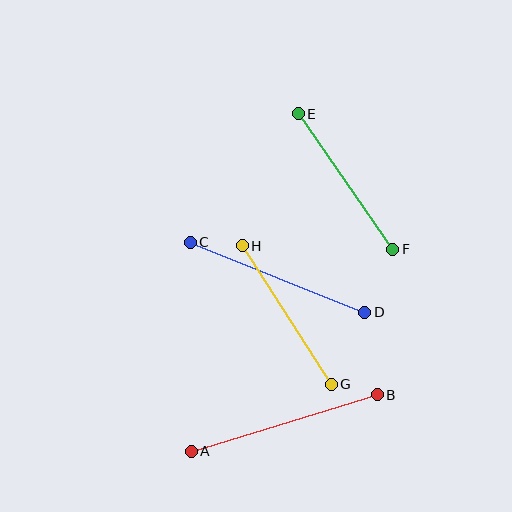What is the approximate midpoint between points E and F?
The midpoint is at approximately (345, 181) pixels.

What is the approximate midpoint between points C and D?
The midpoint is at approximately (278, 277) pixels.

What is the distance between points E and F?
The distance is approximately 165 pixels.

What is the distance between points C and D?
The distance is approximately 188 pixels.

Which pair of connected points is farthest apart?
Points A and B are farthest apart.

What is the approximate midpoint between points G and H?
The midpoint is at approximately (287, 315) pixels.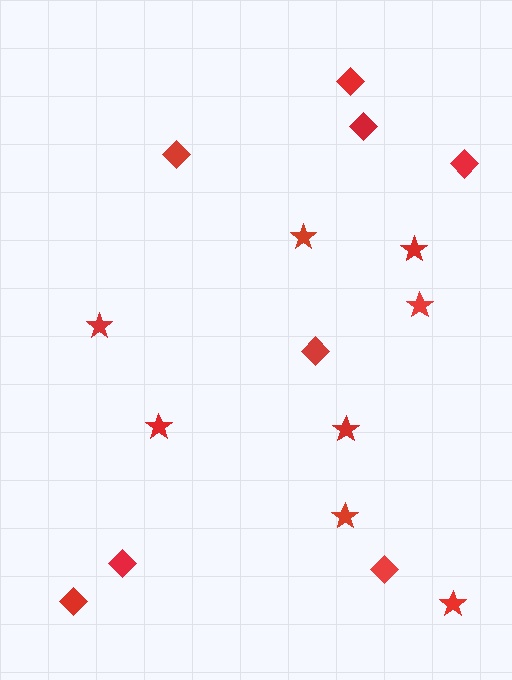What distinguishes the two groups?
There are 2 groups: one group of diamonds (8) and one group of stars (8).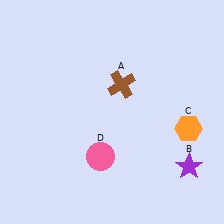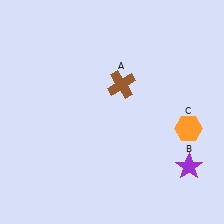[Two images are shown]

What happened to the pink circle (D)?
The pink circle (D) was removed in Image 2. It was in the bottom-left area of Image 1.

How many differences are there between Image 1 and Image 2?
There is 1 difference between the two images.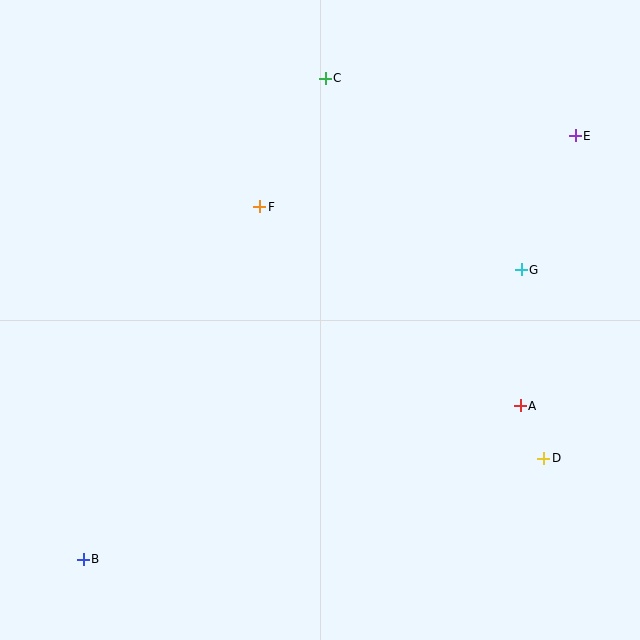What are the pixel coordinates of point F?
Point F is at (260, 207).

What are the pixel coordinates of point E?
Point E is at (575, 136).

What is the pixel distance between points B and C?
The distance between B and C is 538 pixels.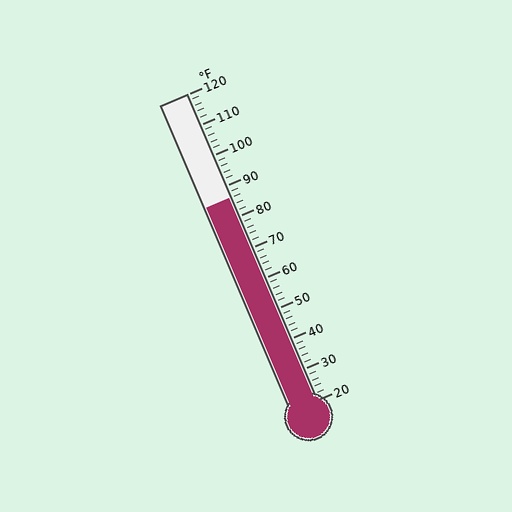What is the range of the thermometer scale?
The thermometer scale ranges from 20°F to 120°F.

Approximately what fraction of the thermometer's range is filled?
The thermometer is filled to approximately 65% of its range.